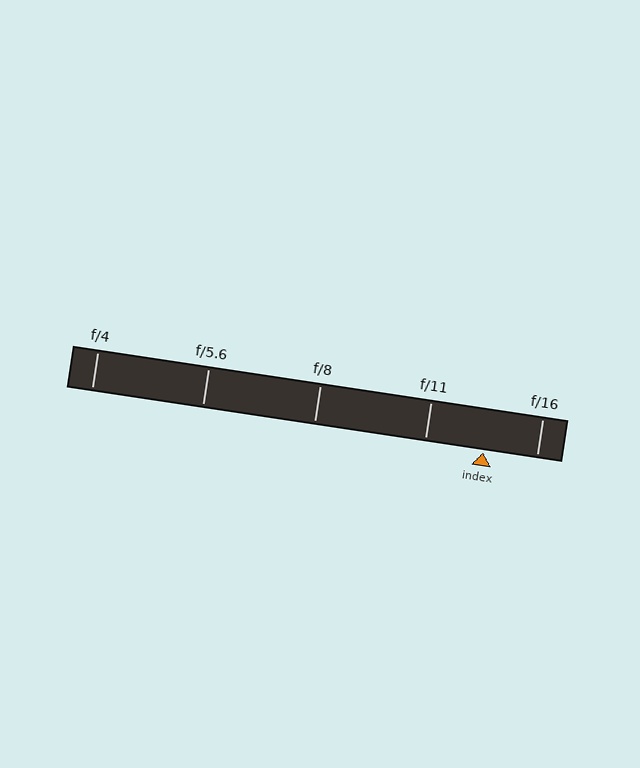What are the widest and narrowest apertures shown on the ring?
The widest aperture shown is f/4 and the narrowest is f/16.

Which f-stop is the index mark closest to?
The index mark is closest to f/16.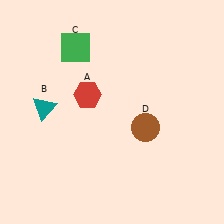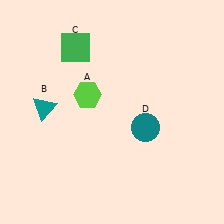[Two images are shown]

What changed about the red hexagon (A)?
In Image 1, A is red. In Image 2, it changed to lime.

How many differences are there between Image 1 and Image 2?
There are 2 differences between the two images.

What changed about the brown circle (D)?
In Image 1, D is brown. In Image 2, it changed to teal.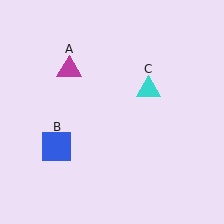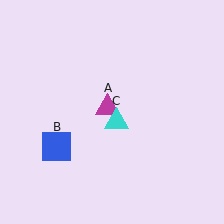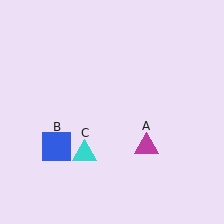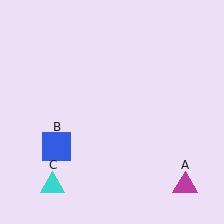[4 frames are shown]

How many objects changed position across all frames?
2 objects changed position: magenta triangle (object A), cyan triangle (object C).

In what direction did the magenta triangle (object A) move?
The magenta triangle (object A) moved down and to the right.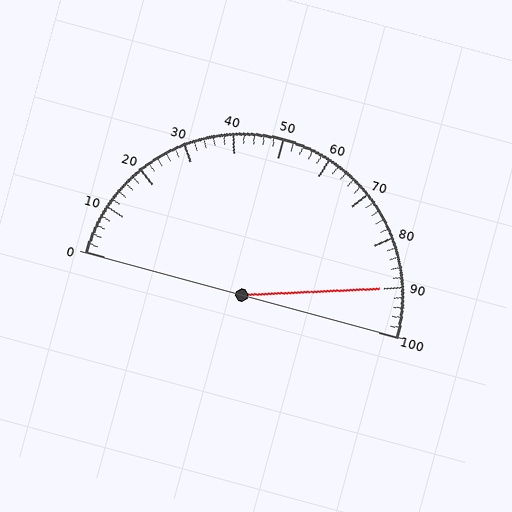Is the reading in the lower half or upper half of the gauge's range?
The reading is in the upper half of the range (0 to 100).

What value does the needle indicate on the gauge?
The needle indicates approximately 90.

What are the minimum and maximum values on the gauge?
The gauge ranges from 0 to 100.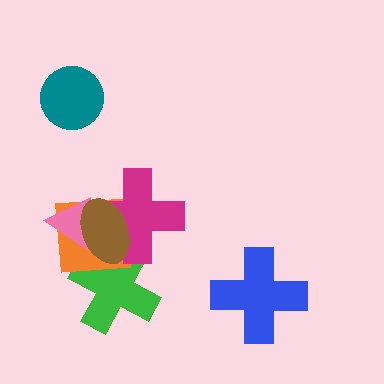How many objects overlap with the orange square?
4 objects overlap with the orange square.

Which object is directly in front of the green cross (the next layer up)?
The orange square is directly in front of the green cross.